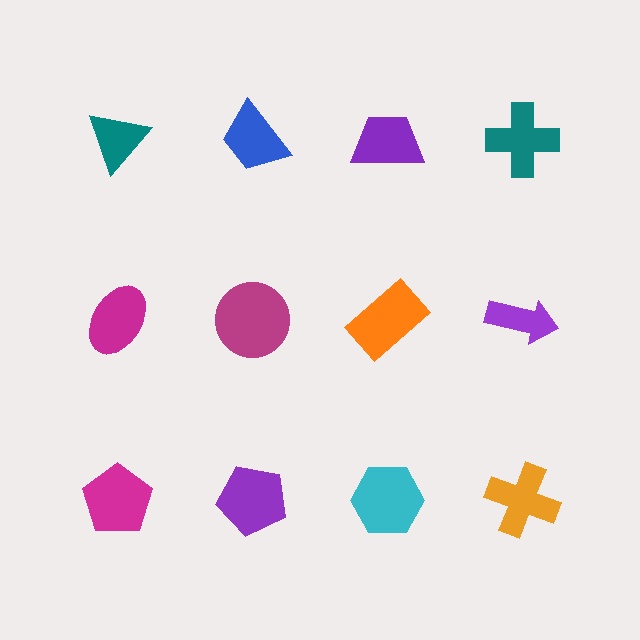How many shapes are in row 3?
4 shapes.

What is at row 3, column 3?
A cyan hexagon.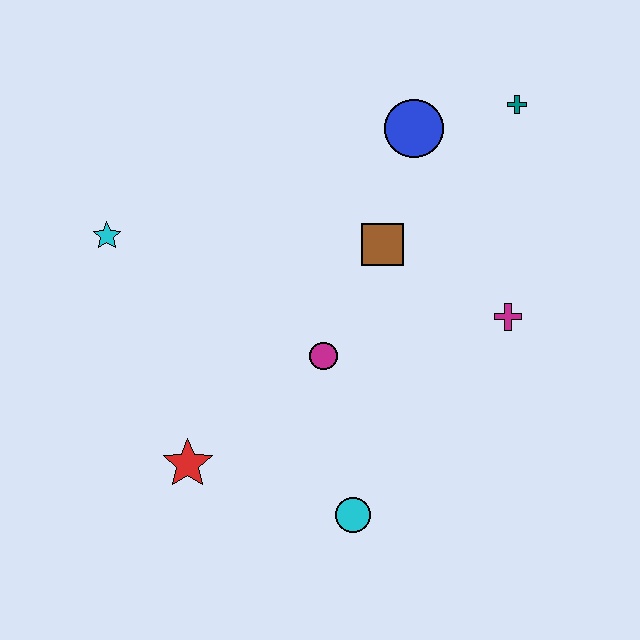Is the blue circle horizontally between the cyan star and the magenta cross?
Yes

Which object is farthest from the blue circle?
The red star is farthest from the blue circle.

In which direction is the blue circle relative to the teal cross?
The blue circle is to the left of the teal cross.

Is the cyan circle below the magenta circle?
Yes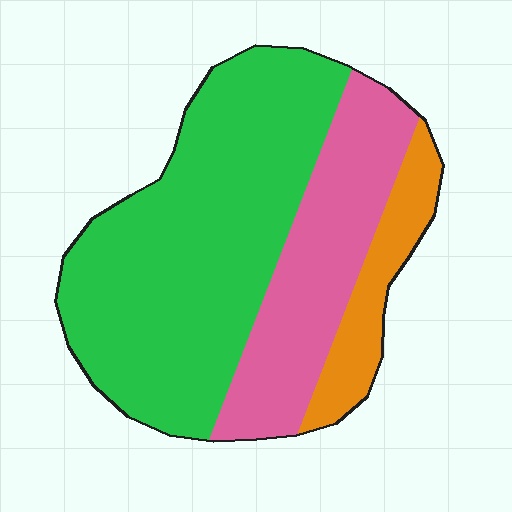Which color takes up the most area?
Green, at roughly 60%.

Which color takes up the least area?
Orange, at roughly 15%.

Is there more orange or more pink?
Pink.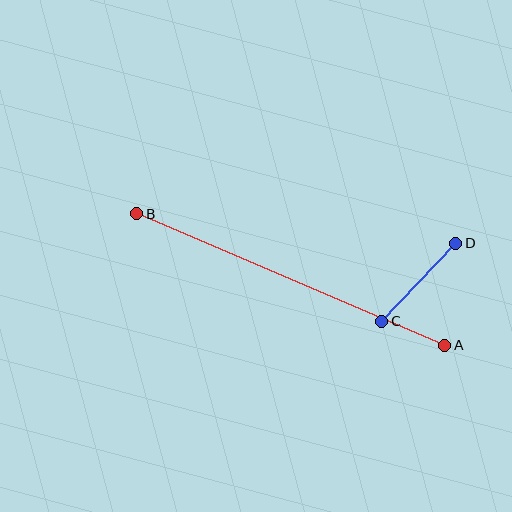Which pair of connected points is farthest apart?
Points A and B are farthest apart.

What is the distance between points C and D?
The distance is approximately 108 pixels.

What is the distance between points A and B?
The distance is approximately 334 pixels.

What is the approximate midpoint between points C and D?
The midpoint is at approximately (419, 282) pixels.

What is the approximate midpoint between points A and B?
The midpoint is at approximately (291, 279) pixels.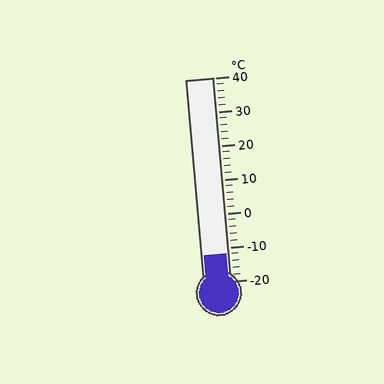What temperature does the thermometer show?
The thermometer shows approximately -12°C.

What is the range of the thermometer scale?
The thermometer scale ranges from -20°C to 40°C.